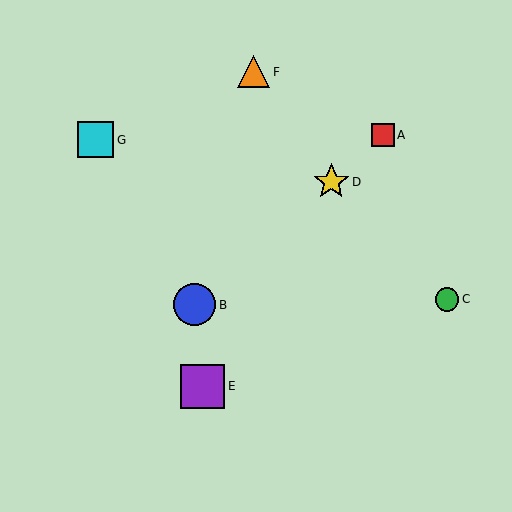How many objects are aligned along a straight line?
3 objects (A, B, D) are aligned along a straight line.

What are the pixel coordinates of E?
Object E is at (203, 386).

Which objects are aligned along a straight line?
Objects A, B, D are aligned along a straight line.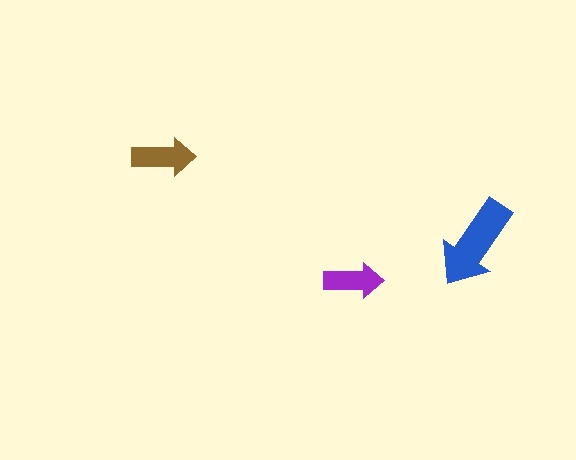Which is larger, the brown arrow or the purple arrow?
The brown one.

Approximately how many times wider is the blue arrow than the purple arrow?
About 1.5 times wider.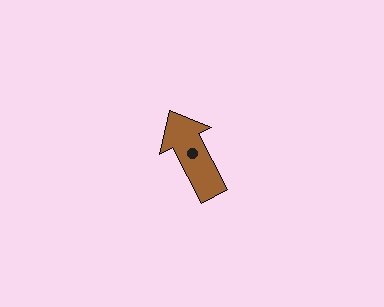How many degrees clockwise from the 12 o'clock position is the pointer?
Approximately 332 degrees.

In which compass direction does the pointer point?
Northwest.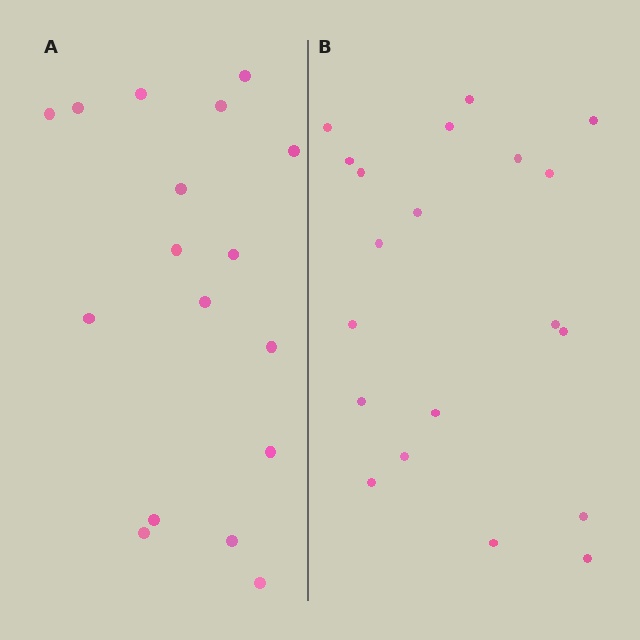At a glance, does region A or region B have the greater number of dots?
Region B (the right region) has more dots.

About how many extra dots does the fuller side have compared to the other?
Region B has just a few more — roughly 2 or 3 more dots than region A.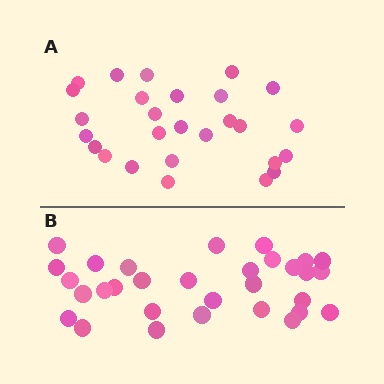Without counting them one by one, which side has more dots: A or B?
Region B (the bottom region) has more dots.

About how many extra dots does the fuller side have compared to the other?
Region B has about 4 more dots than region A.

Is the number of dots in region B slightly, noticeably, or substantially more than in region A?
Region B has only slightly more — the two regions are fairly close. The ratio is roughly 1.1 to 1.